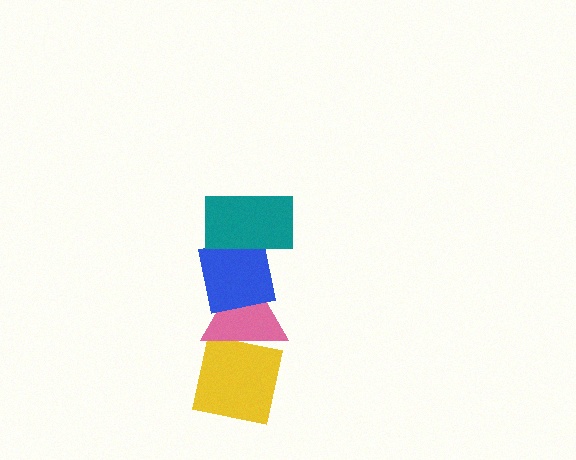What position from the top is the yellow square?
The yellow square is 4th from the top.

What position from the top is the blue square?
The blue square is 2nd from the top.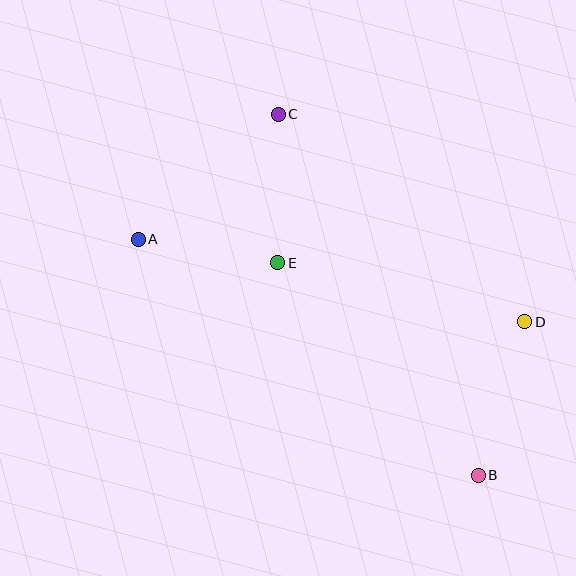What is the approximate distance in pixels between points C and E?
The distance between C and E is approximately 148 pixels.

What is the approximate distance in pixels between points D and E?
The distance between D and E is approximately 254 pixels.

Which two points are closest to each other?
Points A and E are closest to each other.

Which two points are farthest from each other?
Points A and B are farthest from each other.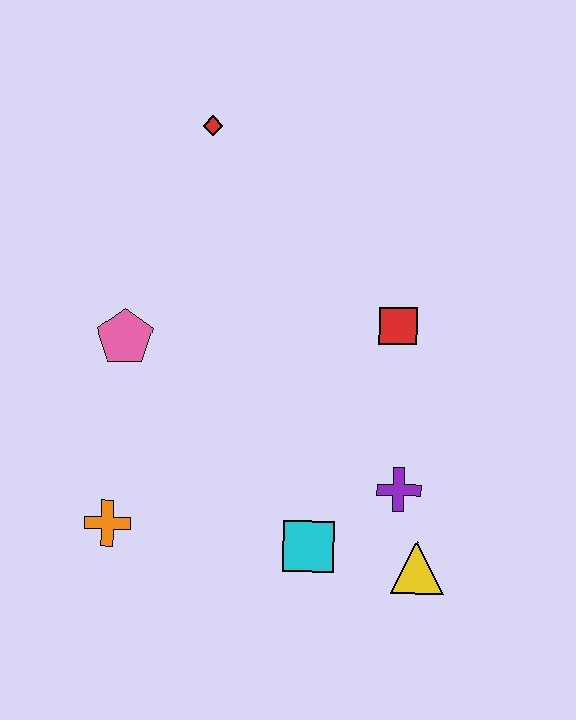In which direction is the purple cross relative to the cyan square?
The purple cross is to the right of the cyan square.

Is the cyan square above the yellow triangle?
Yes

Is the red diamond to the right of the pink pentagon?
Yes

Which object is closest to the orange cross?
The pink pentagon is closest to the orange cross.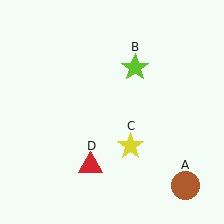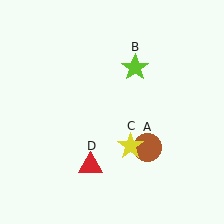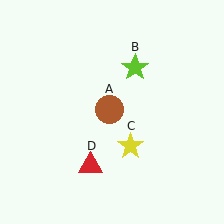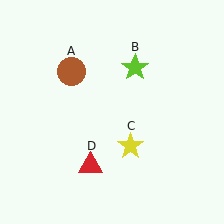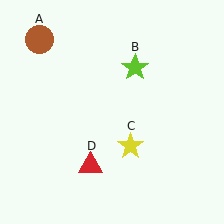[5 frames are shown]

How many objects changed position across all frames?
1 object changed position: brown circle (object A).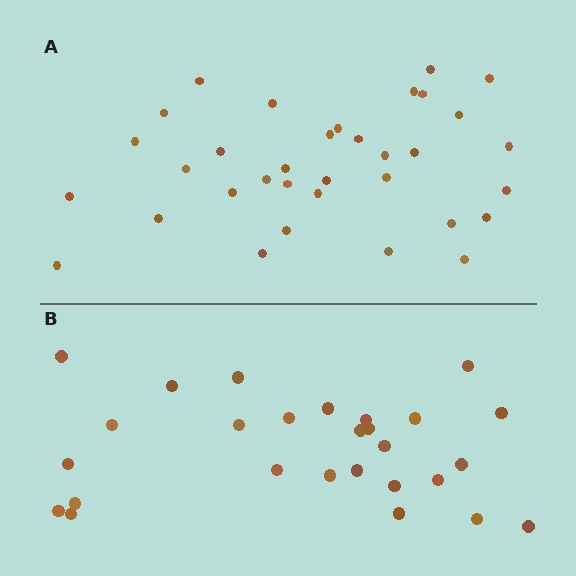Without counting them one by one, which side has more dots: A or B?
Region A (the top region) has more dots.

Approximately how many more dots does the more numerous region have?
Region A has roughly 8 or so more dots than region B.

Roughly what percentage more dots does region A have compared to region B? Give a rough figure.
About 25% more.